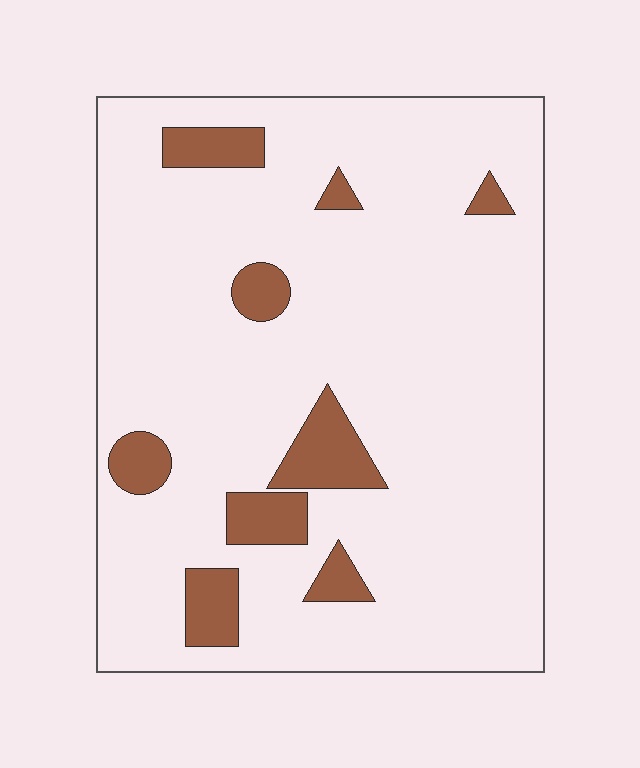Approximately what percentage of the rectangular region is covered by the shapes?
Approximately 10%.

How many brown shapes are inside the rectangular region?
9.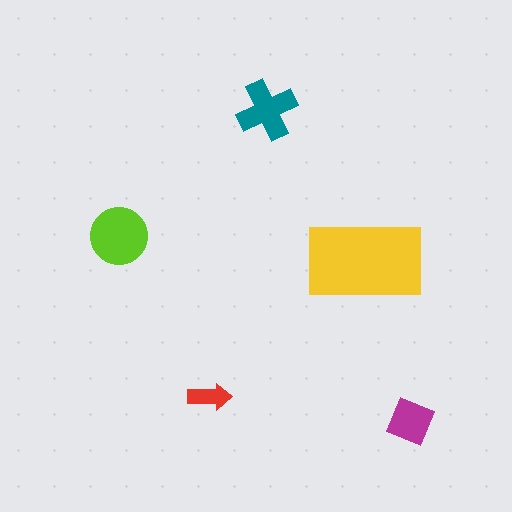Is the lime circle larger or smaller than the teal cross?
Larger.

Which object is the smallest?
The red arrow.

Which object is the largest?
The yellow rectangle.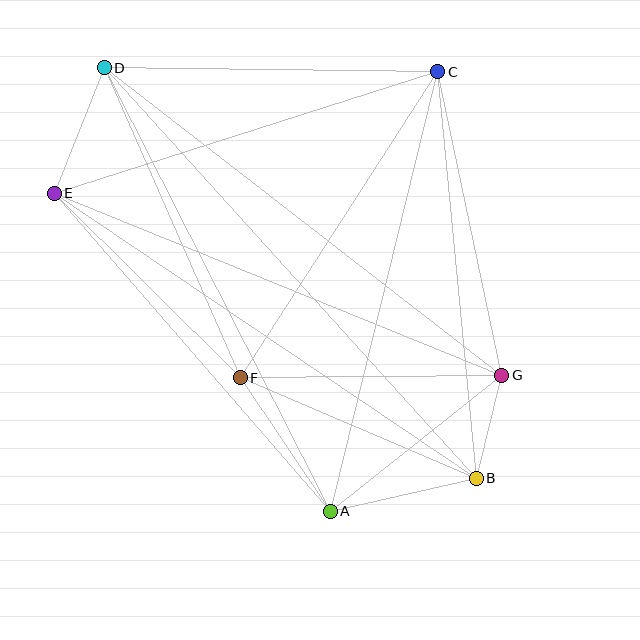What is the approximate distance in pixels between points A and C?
The distance between A and C is approximately 453 pixels.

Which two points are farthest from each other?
Points B and D are farthest from each other.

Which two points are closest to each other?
Points B and G are closest to each other.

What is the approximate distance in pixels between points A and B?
The distance between A and B is approximately 150 pixels.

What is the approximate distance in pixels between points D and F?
The distance between D and F is approximately 339 pixels.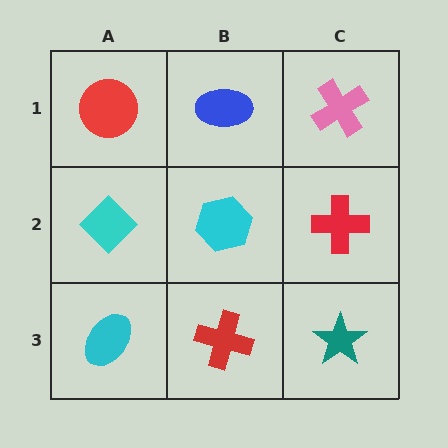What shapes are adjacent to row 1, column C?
A red cross (row 2, column C), a blue ellipse (row 1, column B).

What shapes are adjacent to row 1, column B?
A cyan hexagon (row 2, column B), a red circle (row 1, column A), a pink cross (row 1, column C).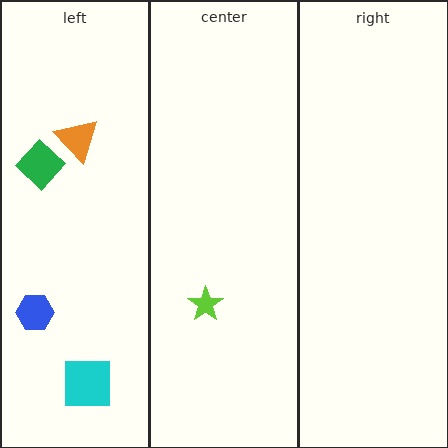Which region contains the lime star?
The center region.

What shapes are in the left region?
The orange triangle, the cyan square, the blue hexagon, the green diamond.